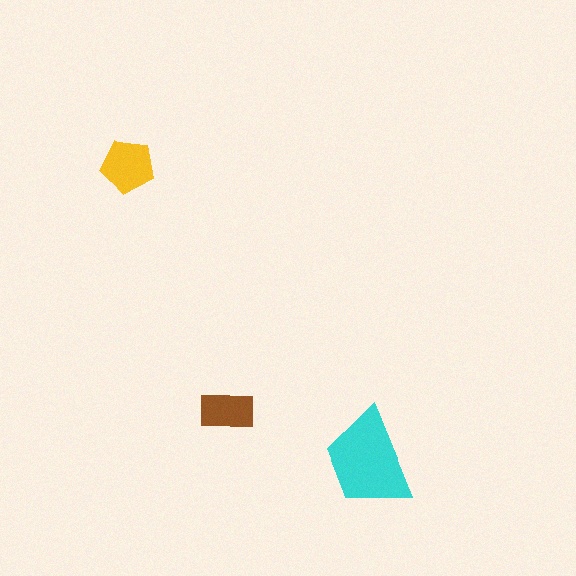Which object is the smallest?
The brown rectangle.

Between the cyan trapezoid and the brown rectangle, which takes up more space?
The cyan trapezoid.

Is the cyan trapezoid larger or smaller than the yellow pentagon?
Larger.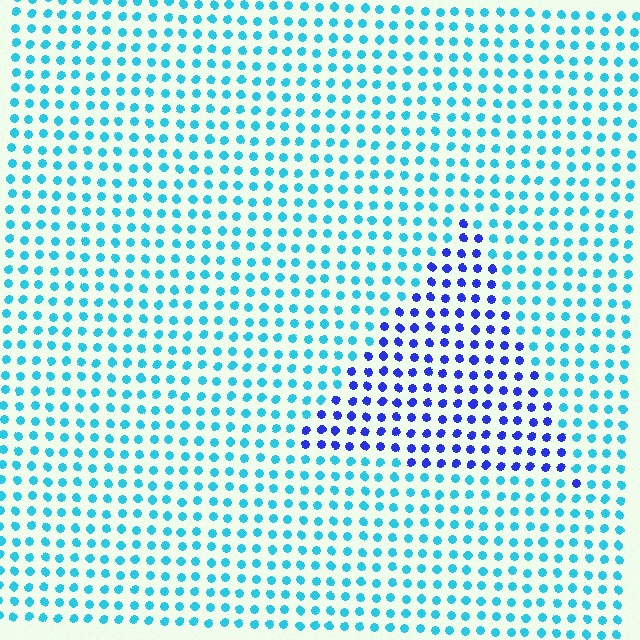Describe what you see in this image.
The image is filled with small cyan elements in a uniform arrangement. A triangle-shaped region is visible where the elements are tinted to a slightly different hue, forming a subtle color boundary.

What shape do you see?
I see a triangle.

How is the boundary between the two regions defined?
The boundary is defined purely by a slight shift in hue (about 49 degrees). Spacing, size, and orientation are identical on both sides.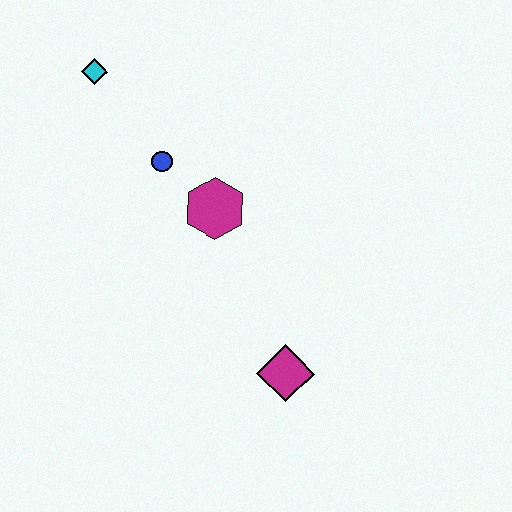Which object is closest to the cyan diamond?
The blue circle is closest to the cyan diamond.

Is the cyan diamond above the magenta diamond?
Yes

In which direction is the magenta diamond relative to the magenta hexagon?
The magenta diamond is below the magenta hexagon.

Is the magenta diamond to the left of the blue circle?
No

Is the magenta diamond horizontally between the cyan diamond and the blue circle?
No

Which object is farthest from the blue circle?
The magenta diamond is farthest from the blue circle.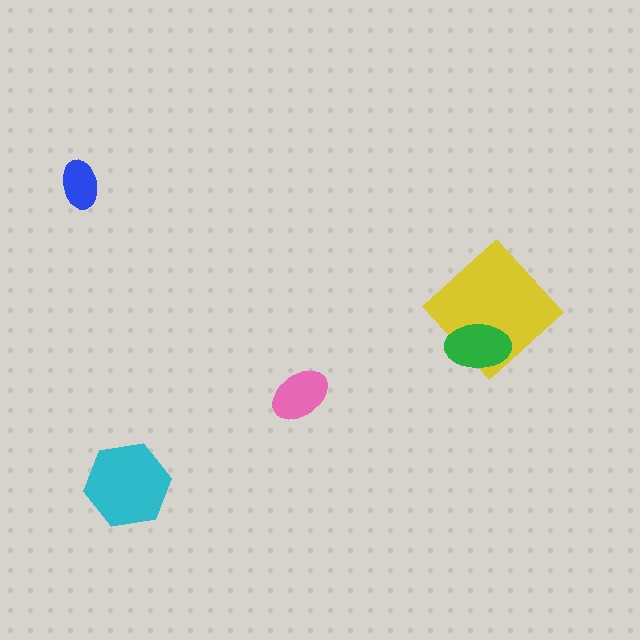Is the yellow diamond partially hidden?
Yes, it is partially covered by another shape.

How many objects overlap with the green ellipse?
1 object overlaps with the green ellipse.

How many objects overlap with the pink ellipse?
0 objects overlap with the pink ellipse.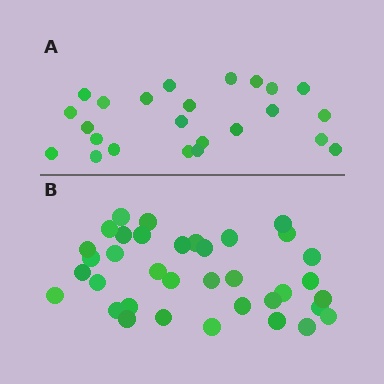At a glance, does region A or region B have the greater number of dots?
Region B (the bottom region) has more dots.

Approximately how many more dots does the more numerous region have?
Region B has roughly 12 or so more dots than region A.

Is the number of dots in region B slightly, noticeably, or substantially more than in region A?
Region B has substantially more. The ratio is roughly 1.5 to 1.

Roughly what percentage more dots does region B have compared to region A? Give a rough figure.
About 50% more.